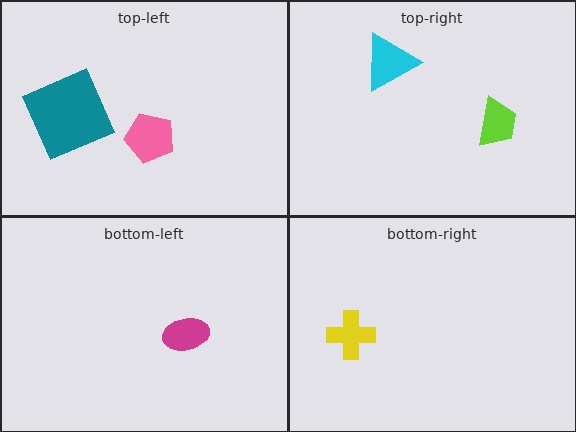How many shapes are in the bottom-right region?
1.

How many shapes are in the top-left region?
2.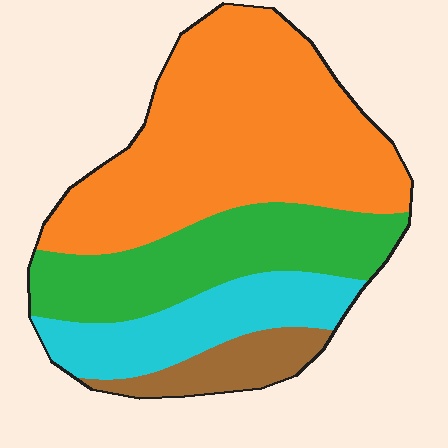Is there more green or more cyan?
Green.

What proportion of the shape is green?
Green covers 25% of the shape.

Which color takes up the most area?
Orange, at roughly 50%.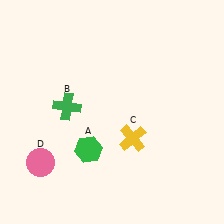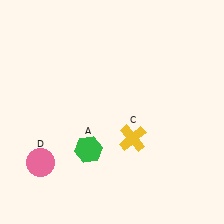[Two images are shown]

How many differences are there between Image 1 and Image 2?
There is 1 difference between the two images.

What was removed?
The green cross (B) was removed in Image 2.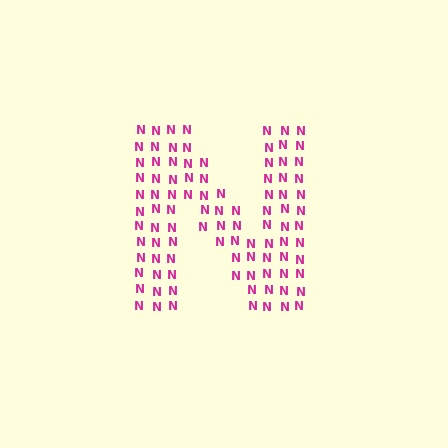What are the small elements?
The small elements are letter N's.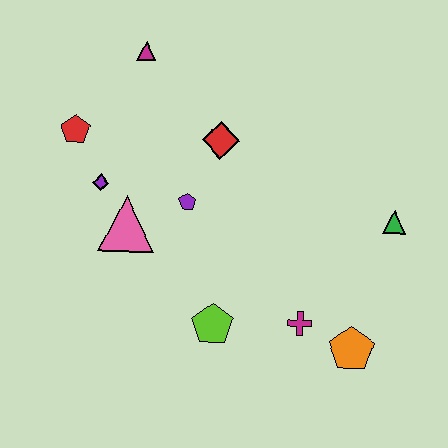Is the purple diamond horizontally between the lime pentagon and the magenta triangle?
No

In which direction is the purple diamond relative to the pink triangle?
The purple diamond is above the pink triangle.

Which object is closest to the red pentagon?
The purple diamond is closest to the red pentagon.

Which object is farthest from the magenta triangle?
The orange pentagon is farthest from the magenta triangle.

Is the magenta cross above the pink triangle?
No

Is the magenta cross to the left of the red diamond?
No